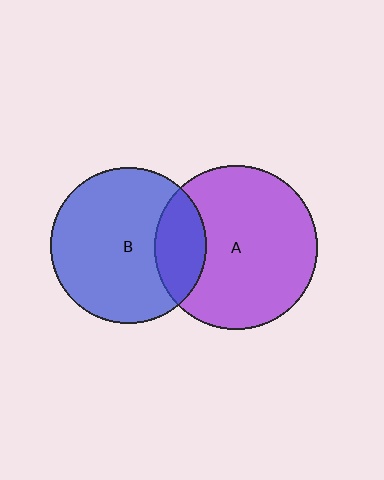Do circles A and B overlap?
Yes.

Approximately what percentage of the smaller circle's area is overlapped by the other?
Approximately 20%.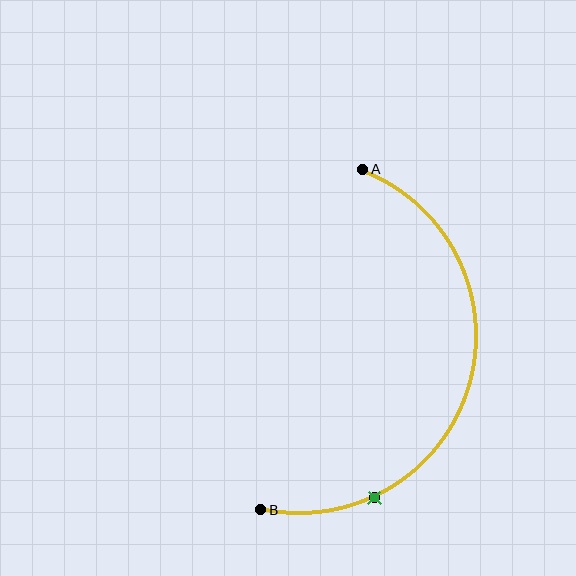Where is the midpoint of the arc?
The arc midpoint is the point on the curve farthest from the straight line joining A and B. It sits to the right of that line.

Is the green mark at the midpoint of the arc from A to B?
No. The green mark lies on the arc but is closer to endpoint B. The arc midpoint would be at the point on the curve equidistant along the arc from both A and B.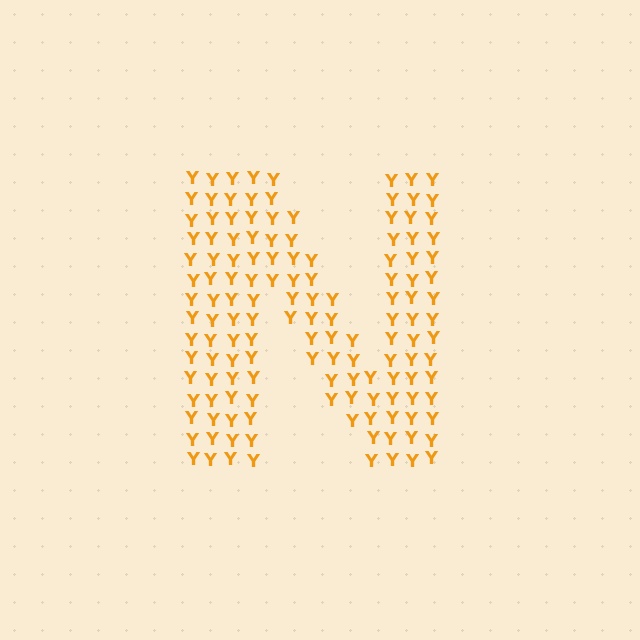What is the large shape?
The large shape is the letter N.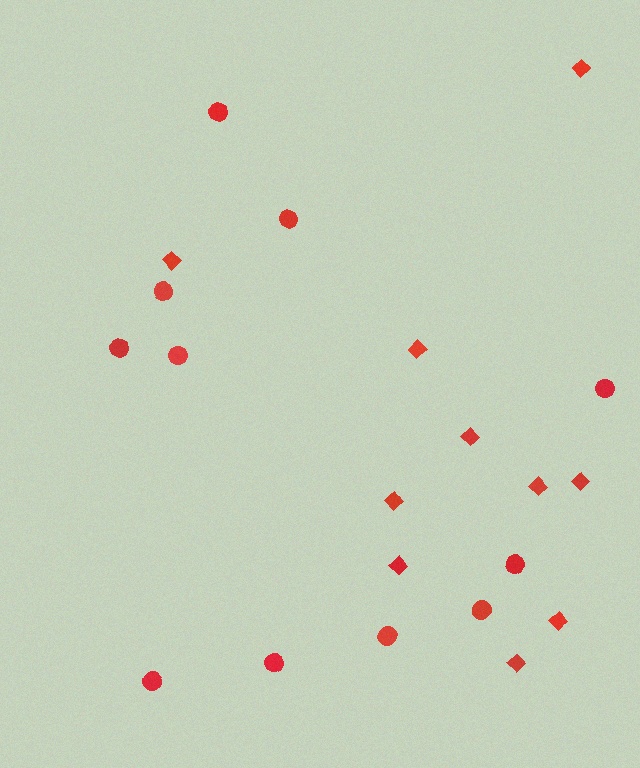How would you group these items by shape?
There are 2 groups: one group of circles (11) and one group of diamonds (10).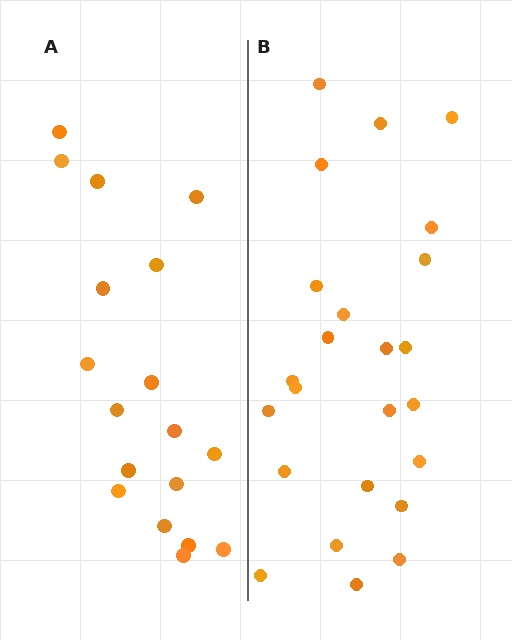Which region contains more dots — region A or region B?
Region B (the right region) has more dots.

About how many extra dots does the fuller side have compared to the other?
Region B has about 6 more dots than region A.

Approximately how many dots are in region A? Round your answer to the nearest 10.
About 20 dots. (The exact count is 18, which rounds to 20.)